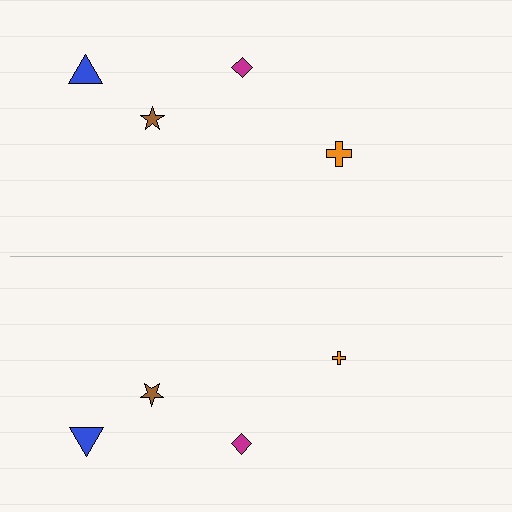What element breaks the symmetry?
The orange cross on the bottom side has a different size than its mirror counterpart.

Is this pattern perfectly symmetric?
No, the pattern is not perfectly symmetric. The orange cross on the bottom side has a different size than its mirror counterpart.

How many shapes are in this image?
There are 8 shapes in this image.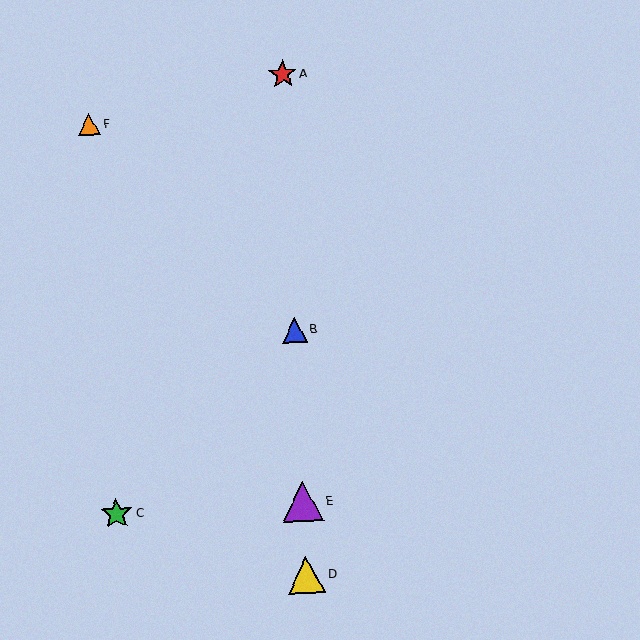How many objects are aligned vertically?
4 objects (A, B, D, E) are aligned vertically.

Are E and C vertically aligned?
No, E is at x≈303 and C is at x≈117.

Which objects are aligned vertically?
Objects A, B, D, E are aligned vertically.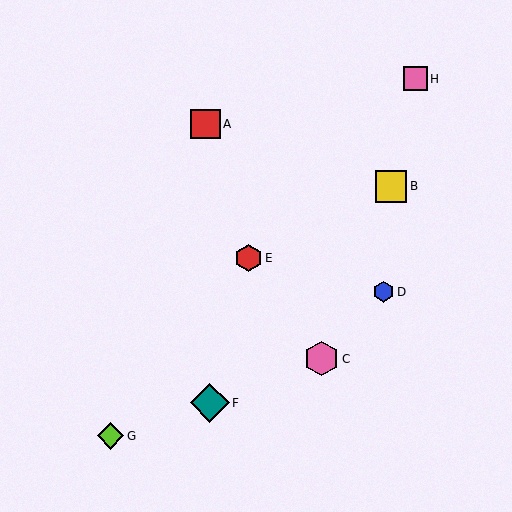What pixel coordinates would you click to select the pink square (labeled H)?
Click at (415, 79) to select the pink square H.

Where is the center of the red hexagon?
The center of the red hexagon is at (248, 258).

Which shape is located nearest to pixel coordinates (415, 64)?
The pink square (labeled H) at (415, 79) is nearest to that location.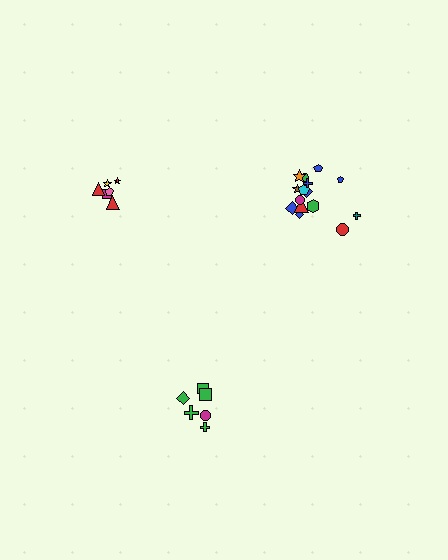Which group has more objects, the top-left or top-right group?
The top-right group.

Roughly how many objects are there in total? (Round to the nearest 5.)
Roughly 25 objects in total.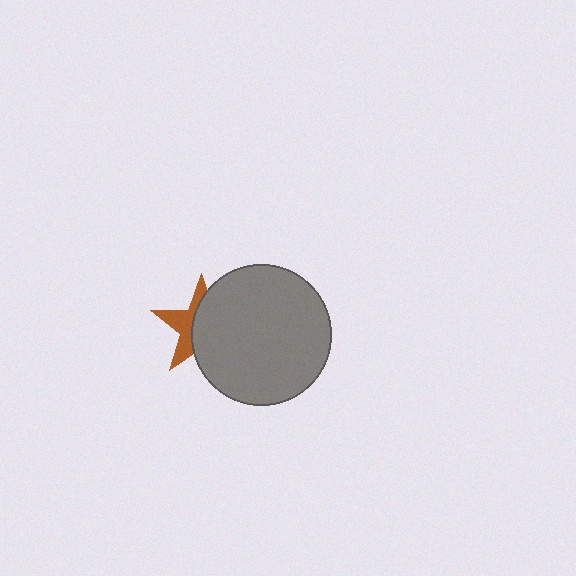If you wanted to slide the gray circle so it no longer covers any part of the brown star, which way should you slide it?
Slide it right — that is the most direct way to separate the two shapes.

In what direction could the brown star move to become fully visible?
The brown star could move left. That would shift it out from behind the gray circle entirely.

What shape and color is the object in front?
The object in front is a gray circle.